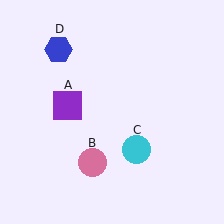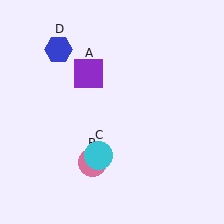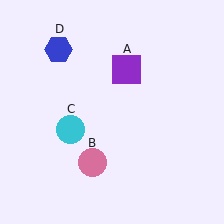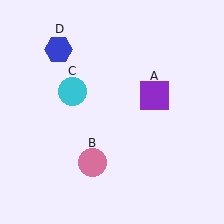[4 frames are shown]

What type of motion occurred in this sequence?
The purple square (object A), cyan circle (object C) rotated clockwise around the center of the scene.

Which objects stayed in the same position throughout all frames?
Pink circle (object B) and blue hexagon (object D) remained stationary.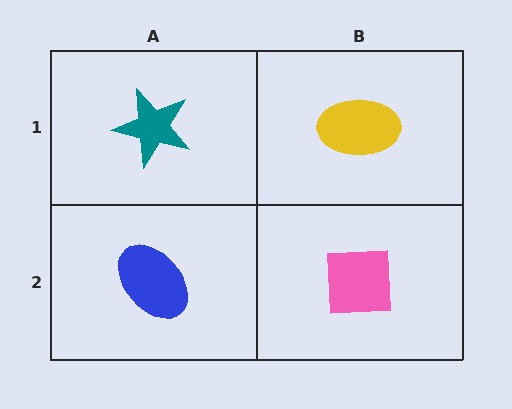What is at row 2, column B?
A pink square.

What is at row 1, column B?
A yellow ellipse.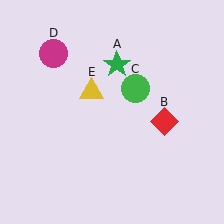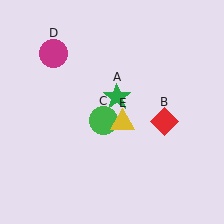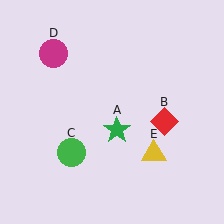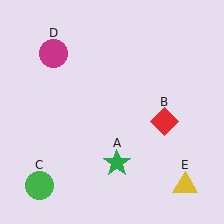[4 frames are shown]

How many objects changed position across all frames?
3 objects changed position: green star (object A), green circle (object C), yellow triangle (object E).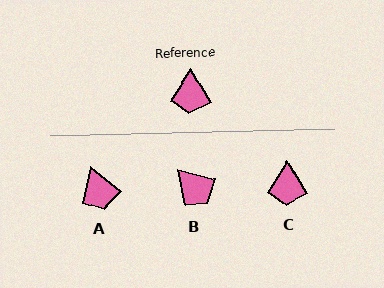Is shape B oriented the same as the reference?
No, it is off by about 45 degrees.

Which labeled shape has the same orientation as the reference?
C.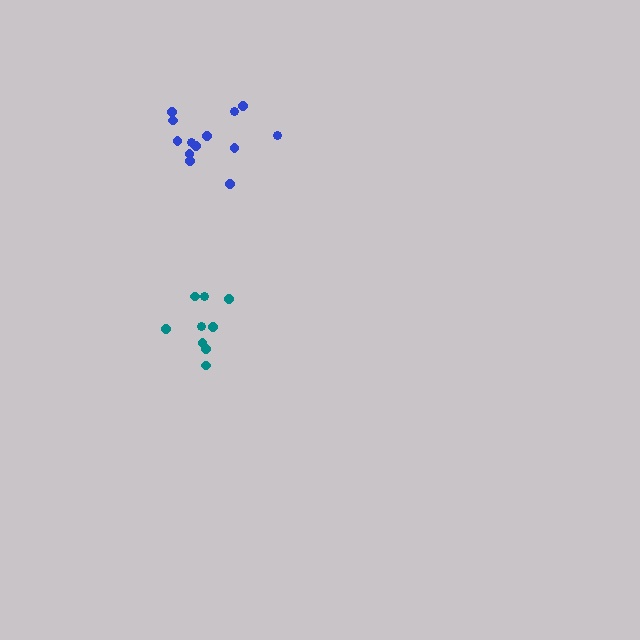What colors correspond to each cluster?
The clusters are colored: teal, blue.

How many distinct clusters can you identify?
There are 2 distinct clusters.